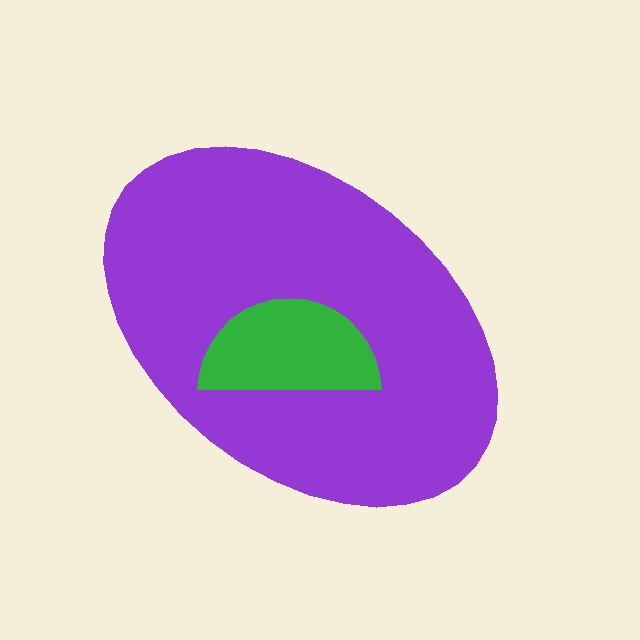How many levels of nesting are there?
2.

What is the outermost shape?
The purple ellipse.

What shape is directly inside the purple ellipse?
The green semicircle.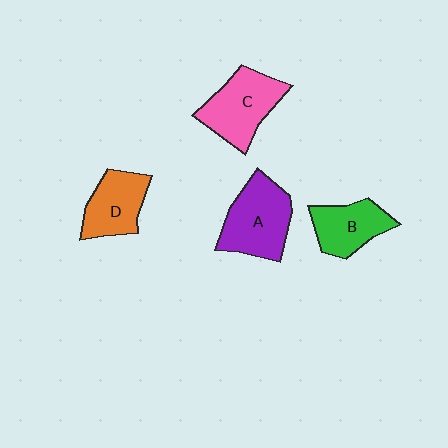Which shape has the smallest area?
Shape B (green).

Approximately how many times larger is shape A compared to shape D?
Approximately 1.3 times.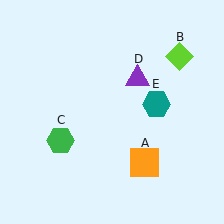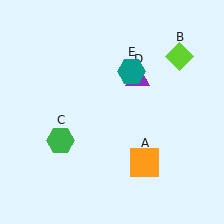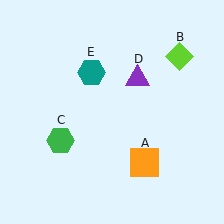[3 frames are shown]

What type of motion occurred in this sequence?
The teal hexagon (object E) rotated counterclockwise around the center of the scene.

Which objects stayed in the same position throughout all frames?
Orange square (object A) and lime diamond (object B) and green hexagon (object C) and purple triangle (object D) remained stationary.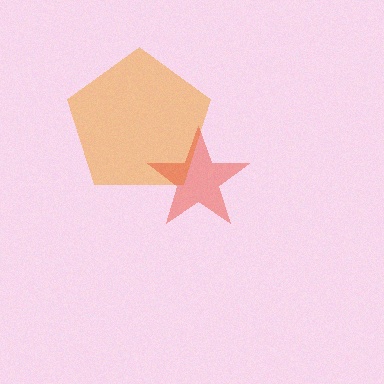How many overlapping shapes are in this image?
There are 2 overlapping shapes in the image.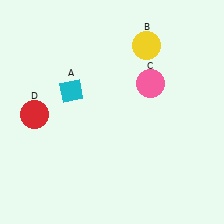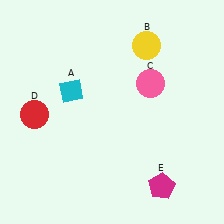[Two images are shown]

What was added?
A magenta pentagon (E) was added in Image 2.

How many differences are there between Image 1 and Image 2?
There is 1 difference between the two images.